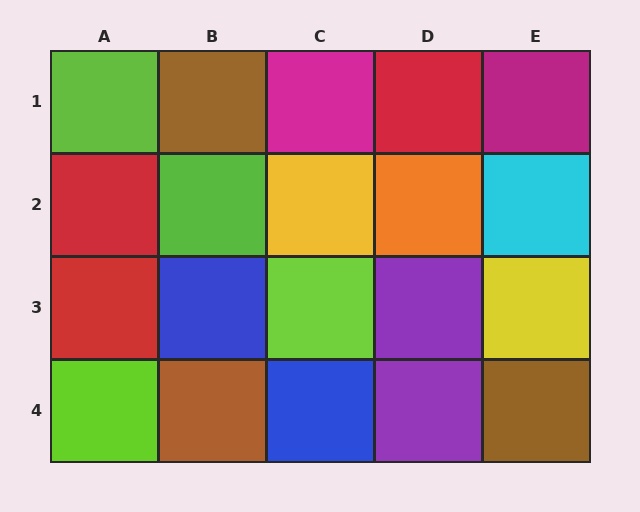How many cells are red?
3 cells are red.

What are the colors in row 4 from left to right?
Lime, brown, blue, purple, brown.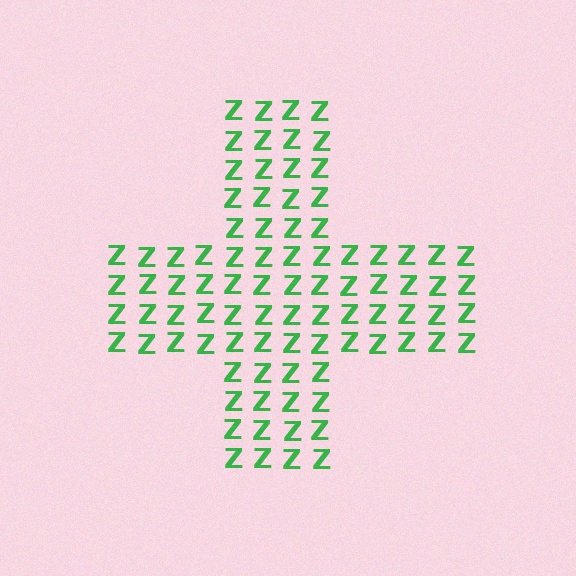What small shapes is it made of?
It is made of small letter Z's.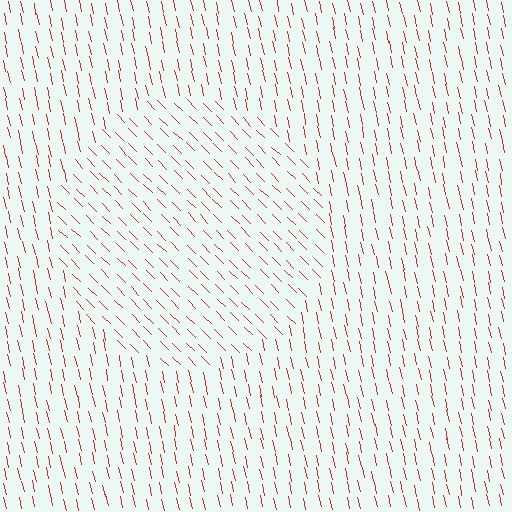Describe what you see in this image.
The image is filled with small red line segments. A circle region in the image has lines oriented differently from the surrounding lines, creating a visible texture boundary.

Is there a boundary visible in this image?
Yes, there is a texture boundary formed by a change in line orientation.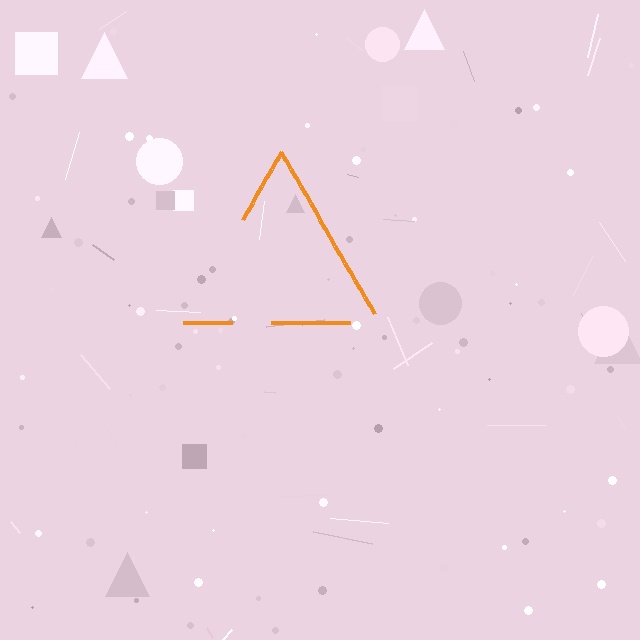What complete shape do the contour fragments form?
The contour fragments form a triangle.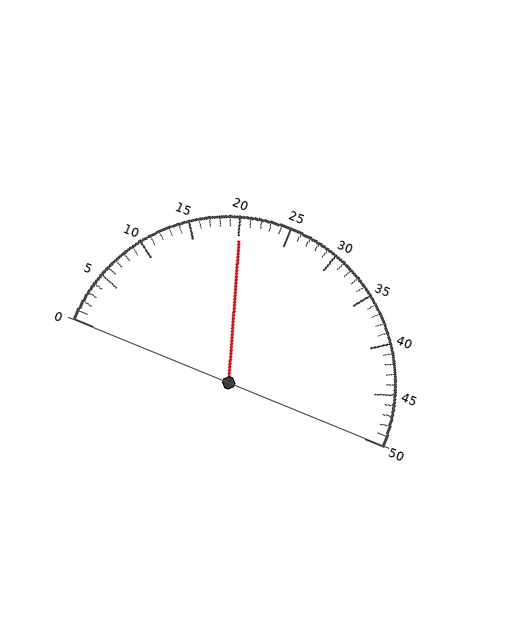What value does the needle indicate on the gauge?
The needle indicates approximately 20.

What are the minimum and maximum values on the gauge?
The gauge ranges from 0 to 50.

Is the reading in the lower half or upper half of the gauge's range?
The reading is in the lower half of the range (0 to 50).